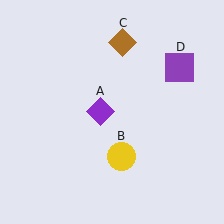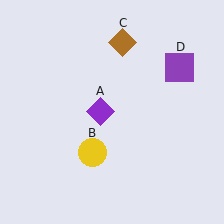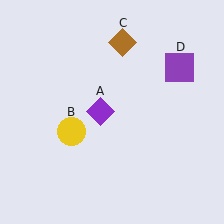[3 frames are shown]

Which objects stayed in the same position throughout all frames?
Purple diamond (object A) and brown diamond (object C) and purple square (object D) remained stationary.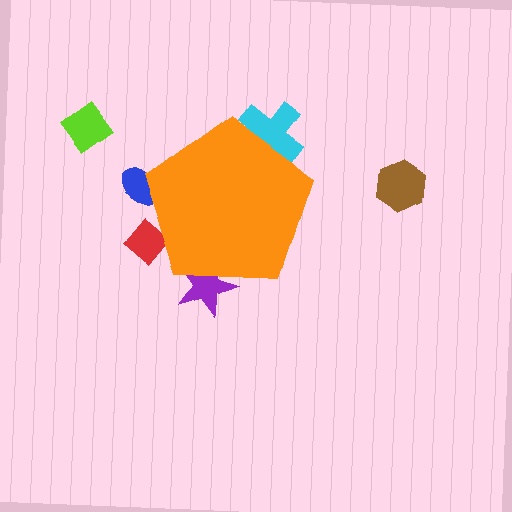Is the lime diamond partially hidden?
No, the lime diamond is fully visible.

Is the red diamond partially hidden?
Yes, the red diamond is partially hidden behind the orange pentagon.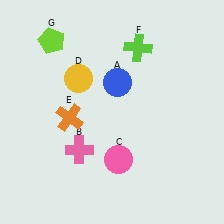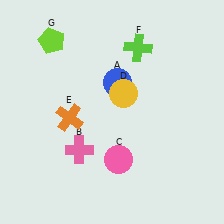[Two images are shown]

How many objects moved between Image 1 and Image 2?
1 object moved between the two images.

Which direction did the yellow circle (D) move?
The yellow circle (D) moved right.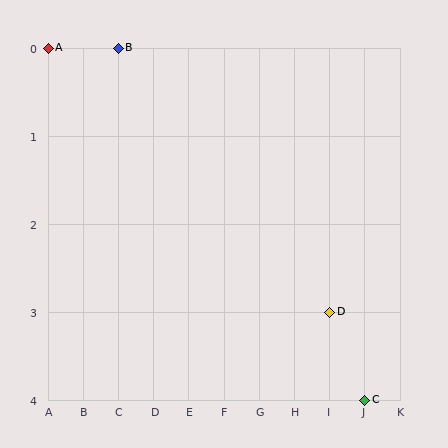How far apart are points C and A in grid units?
Points C and A are 9 columns and 4 rows apart (about 9.8 grid units diagonally).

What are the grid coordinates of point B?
Point B is at grid coordinates (C, 0).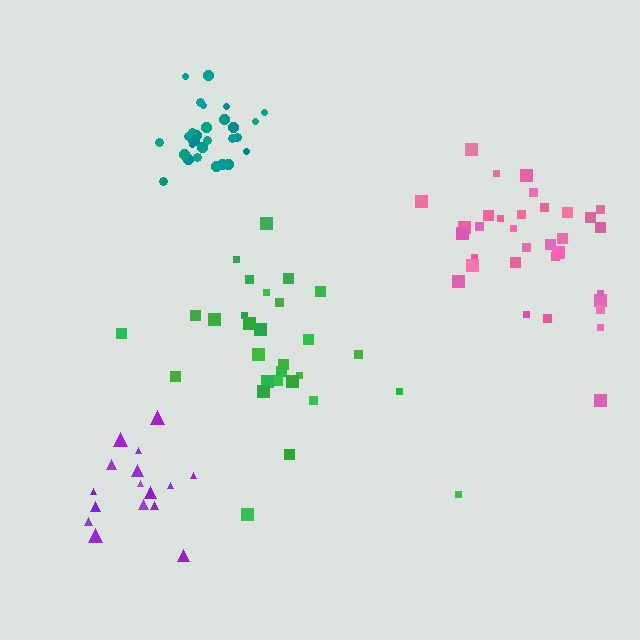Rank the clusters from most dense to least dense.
teal, purple, pink, green.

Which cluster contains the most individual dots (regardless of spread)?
Pink (34).